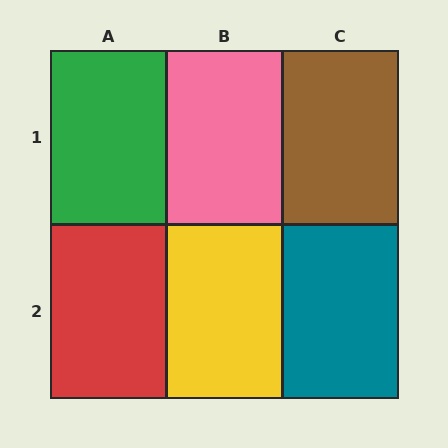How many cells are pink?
1 cell is pink.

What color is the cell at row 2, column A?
Red.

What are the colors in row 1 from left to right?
Green, pink, brown.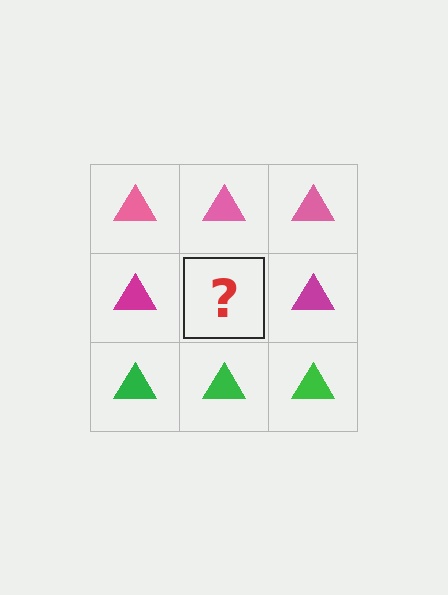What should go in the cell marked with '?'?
The missing cell should contain a magenta triangle.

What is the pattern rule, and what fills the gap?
The rule is that each row has a consistent color. The gap should be filled with a magenta triangle.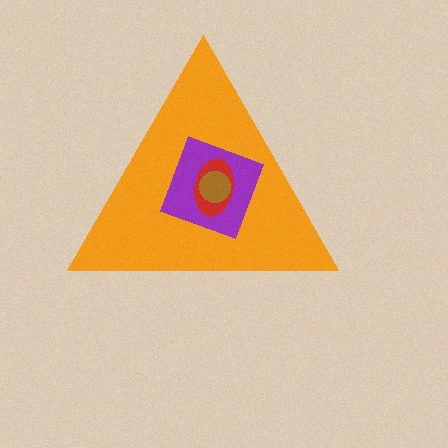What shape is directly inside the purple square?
The red ellipse.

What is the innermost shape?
The brown circle.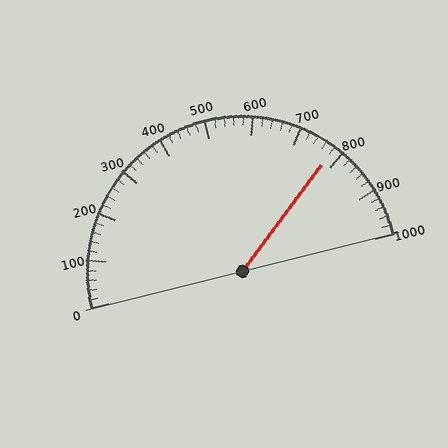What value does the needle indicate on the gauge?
The needle indicates approximately 780.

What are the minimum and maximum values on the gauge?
The gauge ranges from 0 to 1000.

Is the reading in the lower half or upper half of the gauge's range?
The reading is in the upper half of the range (0 to 1000).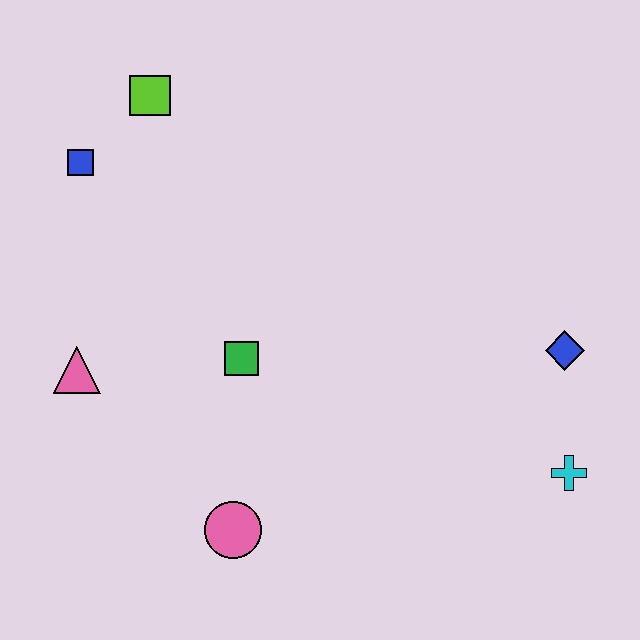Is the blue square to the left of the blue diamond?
Yes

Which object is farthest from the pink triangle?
The cyan cross is farthest from the pink triangle.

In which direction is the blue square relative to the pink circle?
The blue square is above the pink circle.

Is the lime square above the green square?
Yes